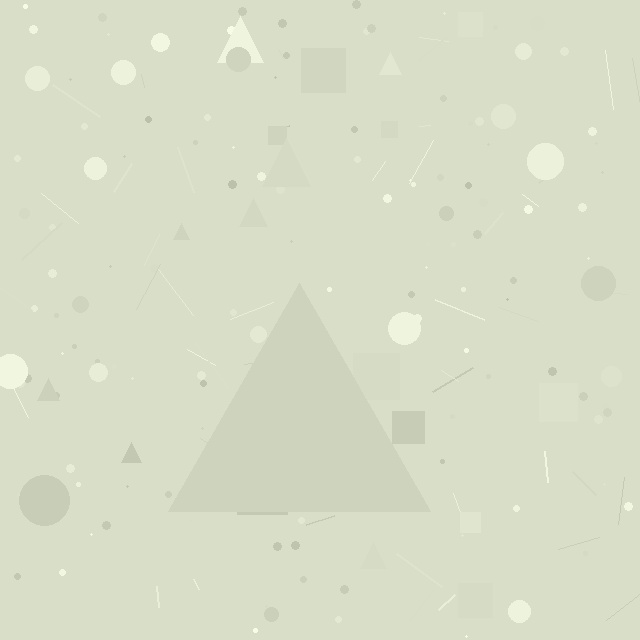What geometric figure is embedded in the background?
A triangle is embedded in the background.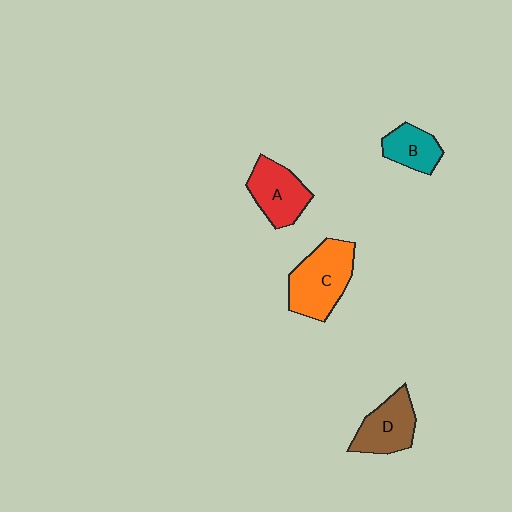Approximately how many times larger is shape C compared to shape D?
Approximately 1.3 times.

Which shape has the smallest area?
Shape B (teal).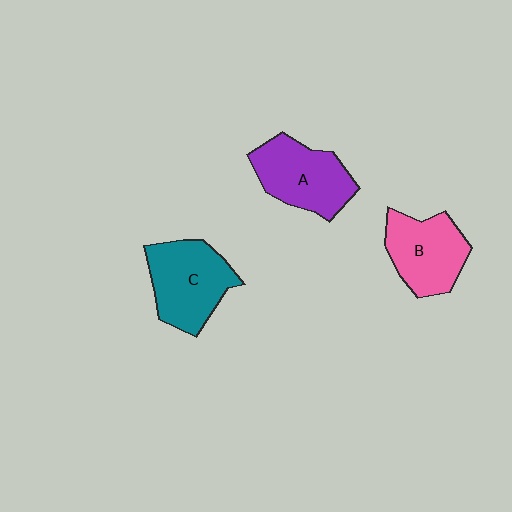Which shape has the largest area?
Shape C (teal).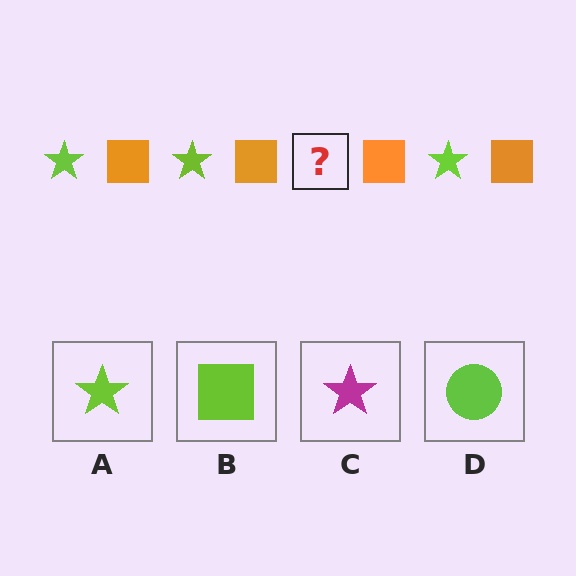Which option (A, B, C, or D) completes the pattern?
A.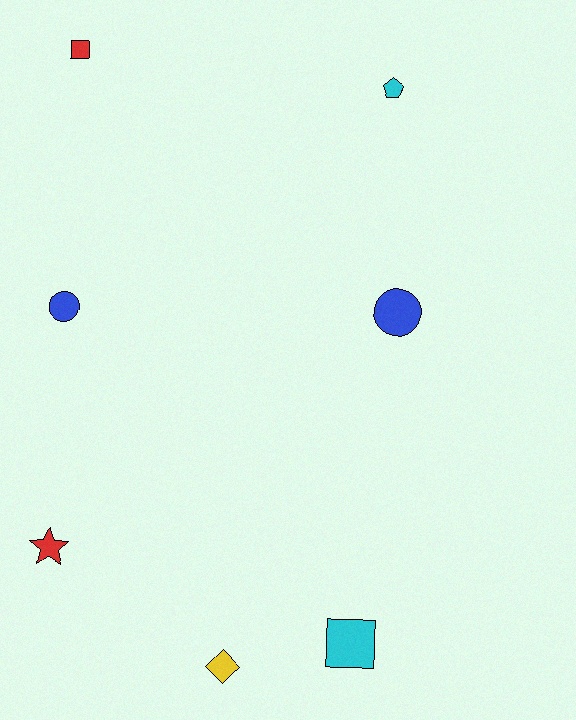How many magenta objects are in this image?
There are no magenta objects.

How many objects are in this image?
There are 7 objects.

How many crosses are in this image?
There are no crosses.